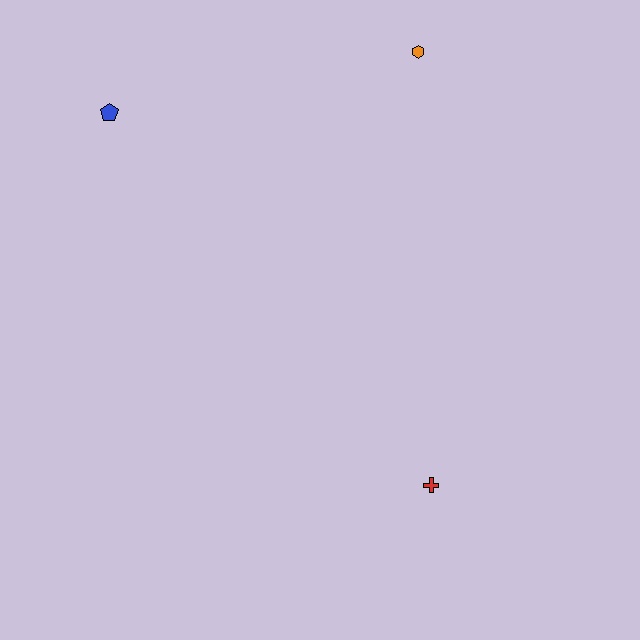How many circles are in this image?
There are no circles.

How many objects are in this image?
There are 3 objects.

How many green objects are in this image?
There are no green objects.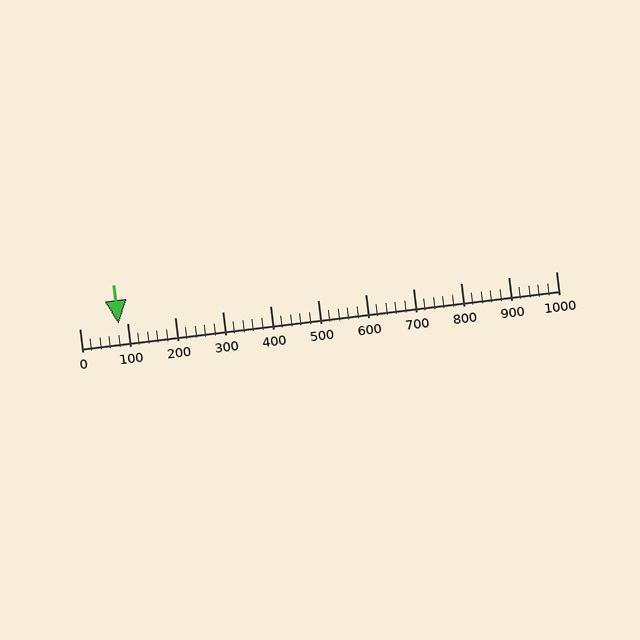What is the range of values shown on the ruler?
The ruler shows values from 0 to 1000.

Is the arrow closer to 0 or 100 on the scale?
The arrow is closer to 100.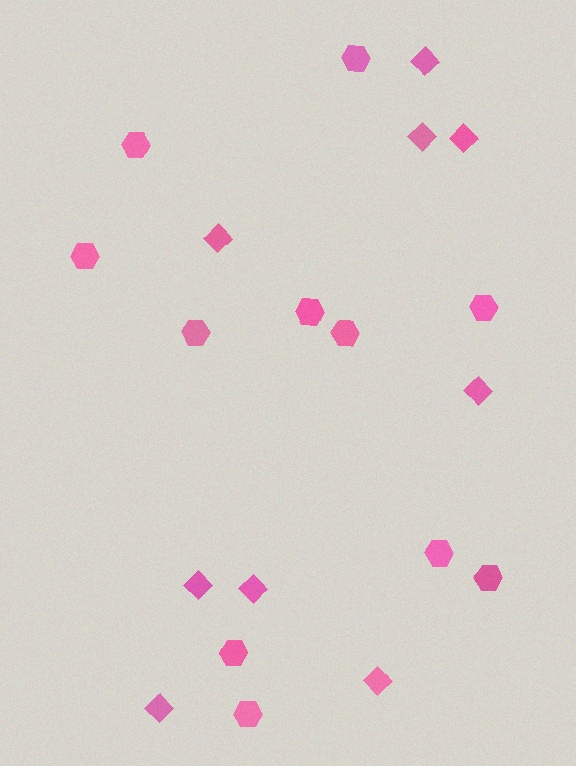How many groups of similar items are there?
There are 2 groups: one group of hexagons (11) and one group of diamonds (9).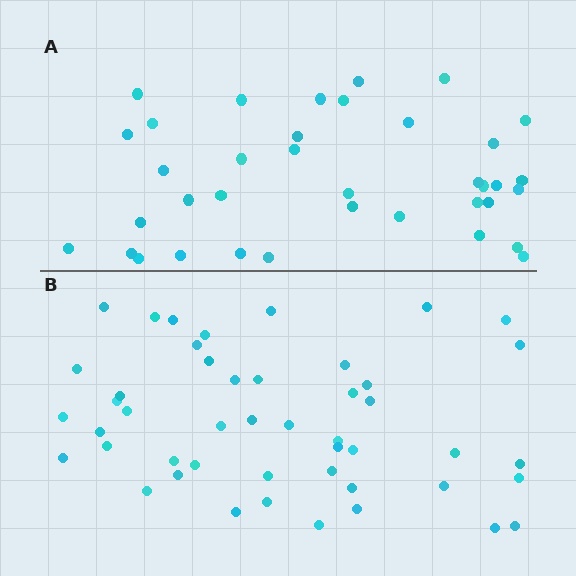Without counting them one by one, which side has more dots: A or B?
Region B (the bottom region) has more dots.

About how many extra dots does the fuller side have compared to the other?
Region B has roughly 10 or so more dots than region A.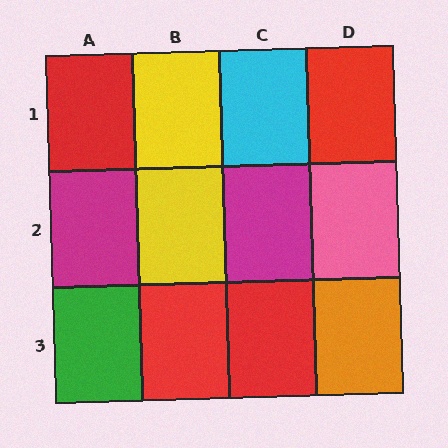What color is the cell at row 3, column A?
Green.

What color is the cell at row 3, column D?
Orange.